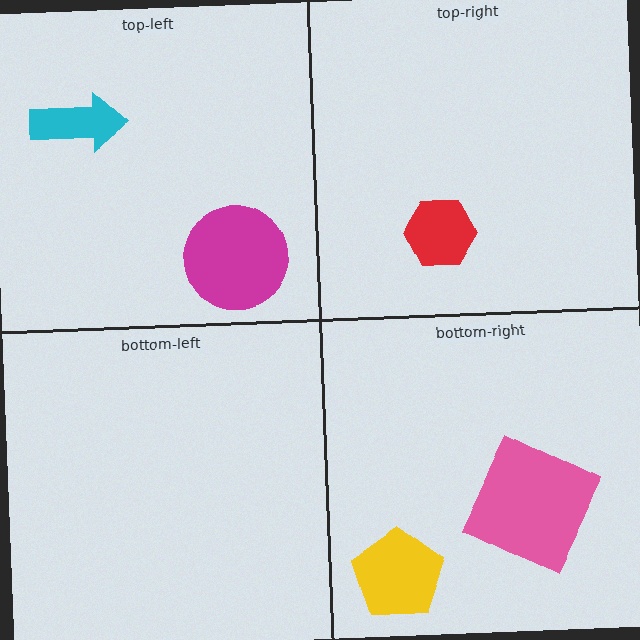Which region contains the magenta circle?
The top-left region.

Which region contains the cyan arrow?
The top-left region.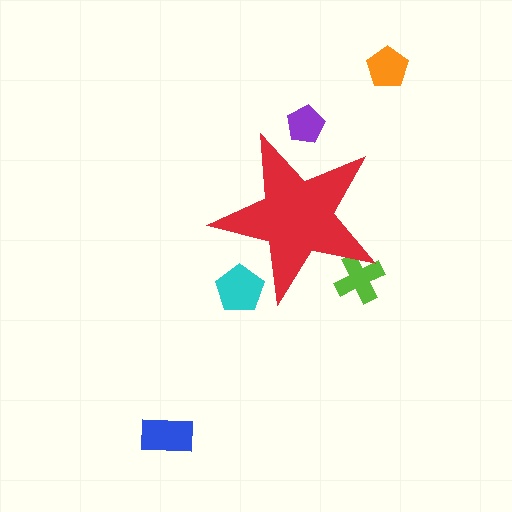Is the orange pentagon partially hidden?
No, the orange pentagon is fully visible.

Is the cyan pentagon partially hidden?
Yes, the cyan pentagon is partially hidden behind the red star.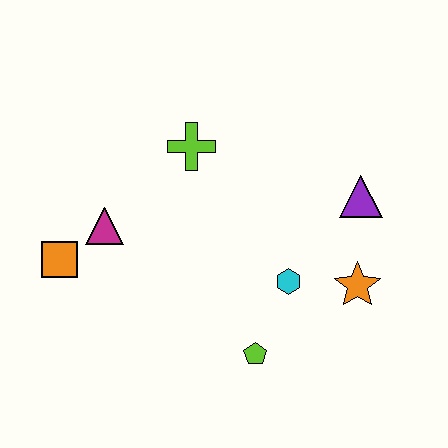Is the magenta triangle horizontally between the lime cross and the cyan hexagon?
No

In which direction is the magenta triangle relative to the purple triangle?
The magenta triangle is to the left of the purple triangle.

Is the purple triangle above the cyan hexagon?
Yes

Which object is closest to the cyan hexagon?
The orange star is closest to the cyan hexagon.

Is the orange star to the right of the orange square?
Yes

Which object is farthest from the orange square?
The purple triangle is farthest from the orange square.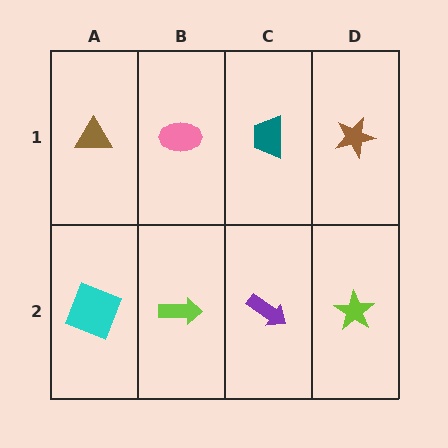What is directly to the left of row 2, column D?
A purple arrow.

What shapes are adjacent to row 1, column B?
A lime arrow (row 2, column B), a brown triangle (row 1, column A), a teal trapezoid (row 1, column C).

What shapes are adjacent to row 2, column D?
A brown star (row 1, column D), a purple arrow (row 2, column C).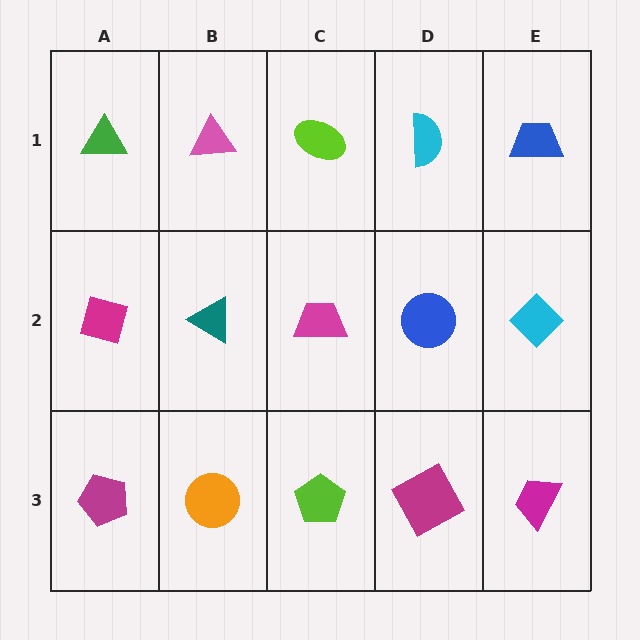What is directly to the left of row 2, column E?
A blue circle.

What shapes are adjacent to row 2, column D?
A cyan semicircle (row 1, column D), a magenta square (row 3, column D), a magenta trapezoid (row 2, column C), a cyan diamond (row 2, column E).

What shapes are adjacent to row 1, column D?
A blue circle (row 2, column D), a lime ellipse (row 1, column C), a blue trapezoid (row 1, column E).